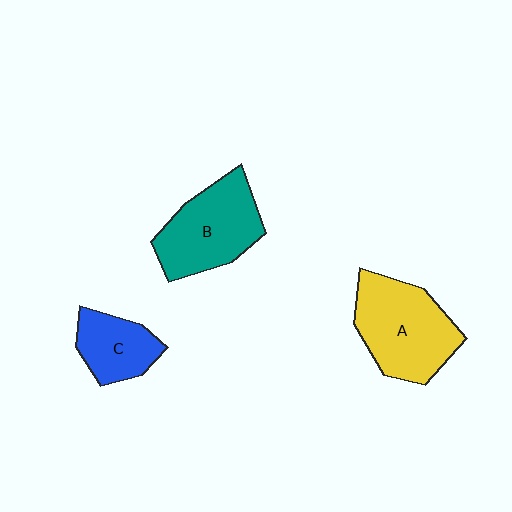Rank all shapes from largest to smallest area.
From largest to smallest: A (yellow), B (teal), C (blue).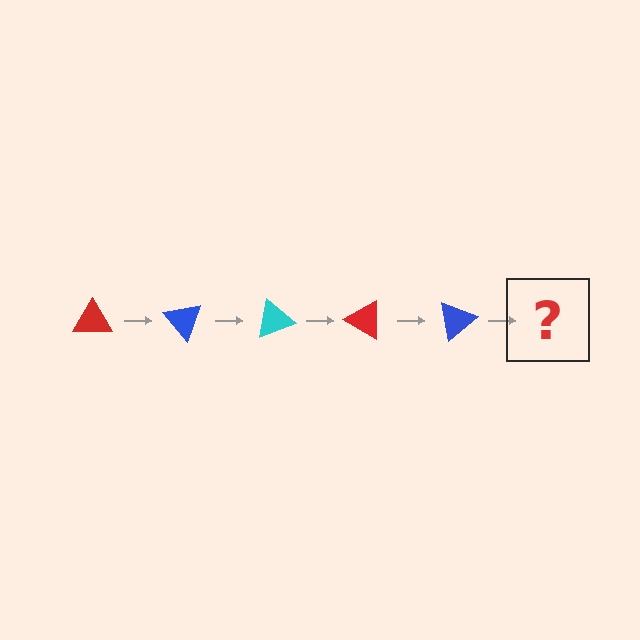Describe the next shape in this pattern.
It should be a cyan triangle, rotated 250 degrees from the start.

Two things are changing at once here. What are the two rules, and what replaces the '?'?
The two rules are that it rotates 50 degrees each step and the color cycles through red, blue, and cyan. The '?' should be a cyan triangle, rotated 250 degrees from the start.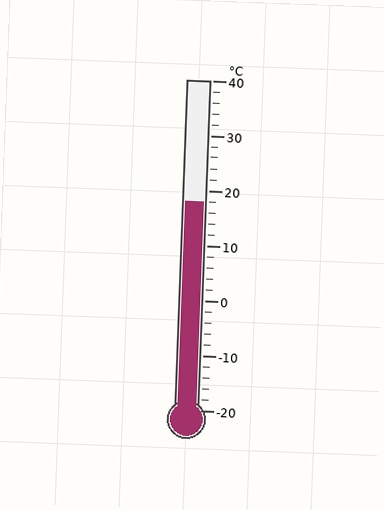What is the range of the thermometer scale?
The thermometer scale ranges from -20°C to 40°C.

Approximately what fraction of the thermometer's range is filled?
The thermometer is filled to approximately 65% of its range.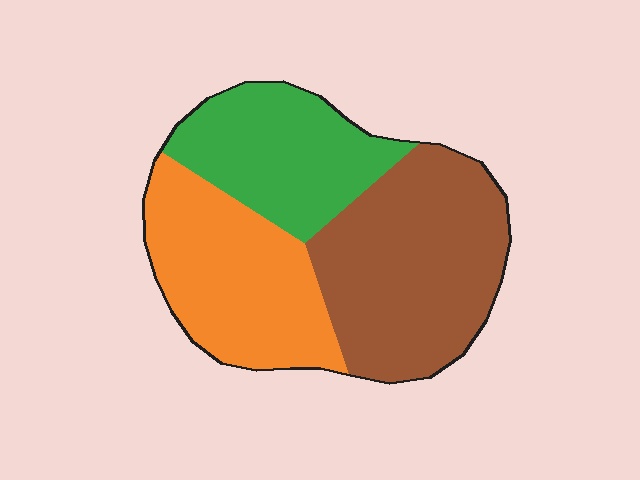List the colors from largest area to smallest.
From largest to smallest: brown, orange, green.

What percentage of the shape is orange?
Orange covers roughly 30% of the shape.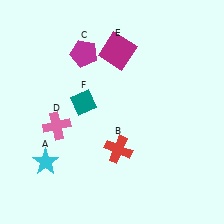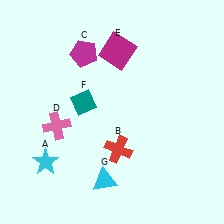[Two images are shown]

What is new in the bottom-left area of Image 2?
A cyan triangle (G) was added in the bottom-left area of Image 2.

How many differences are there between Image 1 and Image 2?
There is 1 difference between the two images.